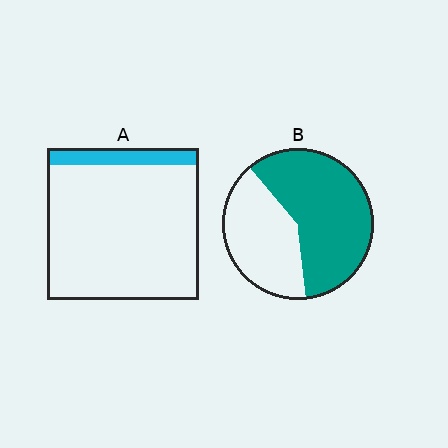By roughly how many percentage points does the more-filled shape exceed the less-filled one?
By roughly 50 percentage points (B over A).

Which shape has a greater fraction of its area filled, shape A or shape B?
Shape B.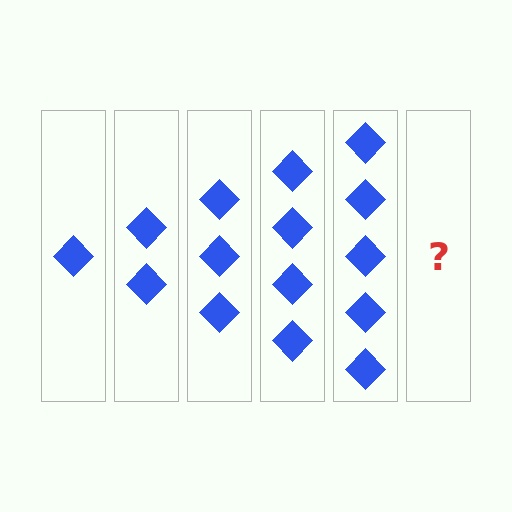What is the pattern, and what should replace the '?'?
The pattern is that each step adds one more diamond. The '?' should be 6 diamonds.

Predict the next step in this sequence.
The next step is 6 diamonds.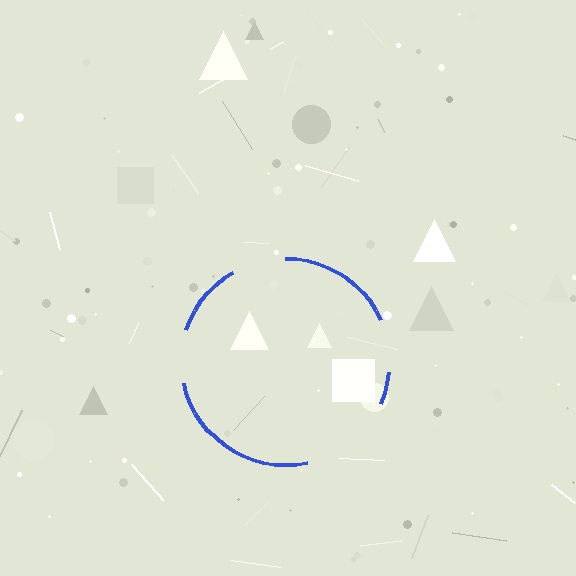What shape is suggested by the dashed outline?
The dashed outline suggests a circle.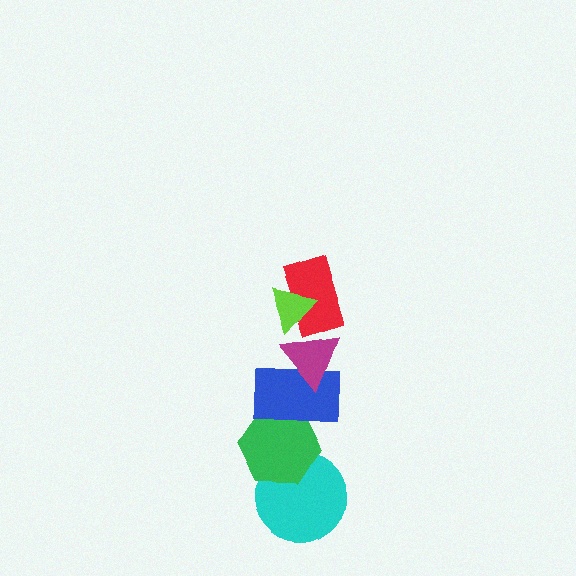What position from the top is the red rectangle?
The red rectangle is 2nd from the top.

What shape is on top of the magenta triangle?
The red rectangle is on top of the magenta triangle.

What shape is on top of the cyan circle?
The green hexagon is on top of the cyan circle.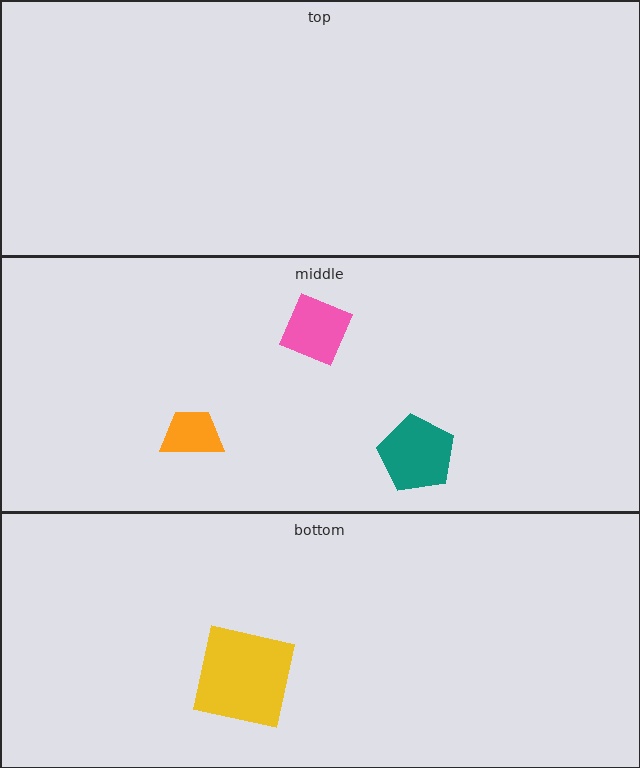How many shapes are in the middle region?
3.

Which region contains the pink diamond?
The middle region.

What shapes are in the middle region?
The pink diamond, the teal pentagon, the orange trapezoid.